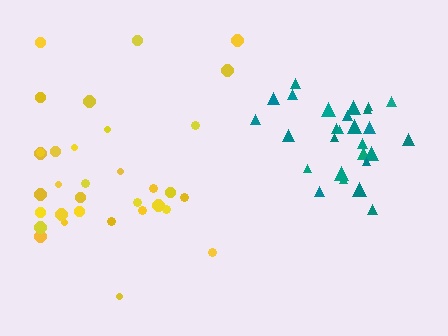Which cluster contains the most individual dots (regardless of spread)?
Yellow (34).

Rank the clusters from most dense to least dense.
teal, yellow.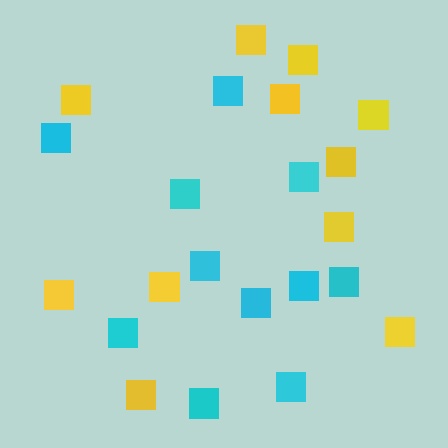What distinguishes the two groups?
There are 2 groups: one group of cyan squares (11) and one group of yellow squares (11).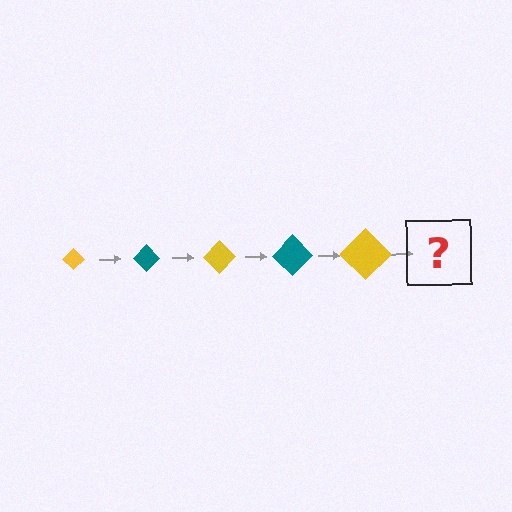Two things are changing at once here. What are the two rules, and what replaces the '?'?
The two rules are that the diamond grows larger each step and the color cycles through yellow and teal. The '?' should be a teal diamond, larger than the previous one.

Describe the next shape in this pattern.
It should be a teal diamond, larger than the previous one.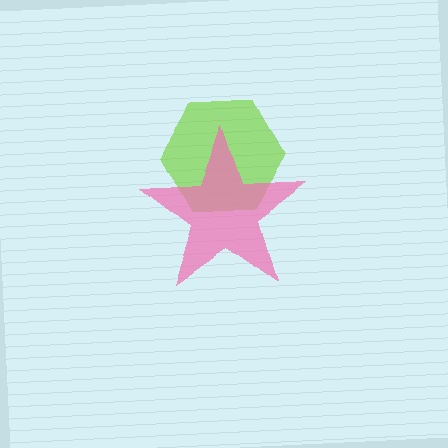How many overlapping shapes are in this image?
There are 2 overlapping shapes in the image.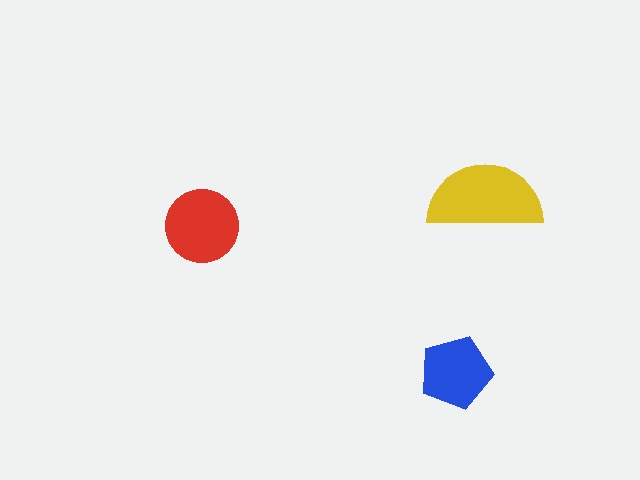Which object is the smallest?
The blue pentagon.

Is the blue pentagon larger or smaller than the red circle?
Smaller.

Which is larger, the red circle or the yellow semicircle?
The yellow semicircle.